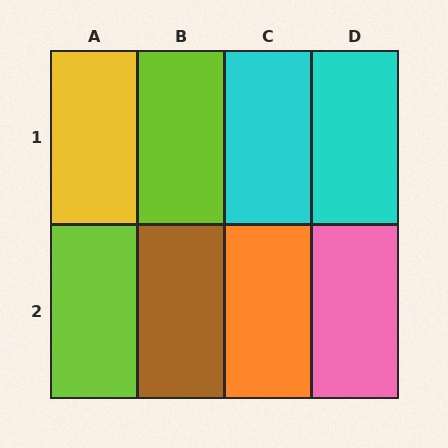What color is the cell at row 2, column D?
Pink.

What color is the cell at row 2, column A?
Lime.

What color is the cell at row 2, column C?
Orange.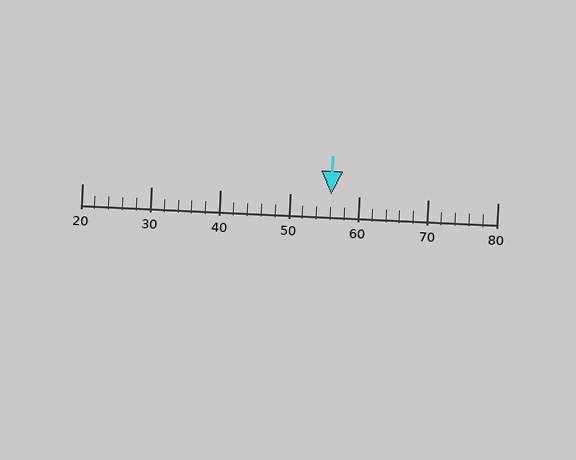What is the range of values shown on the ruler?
The ruler shows values from 20 to 80.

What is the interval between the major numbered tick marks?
The major tick marks are spaced 10 units apart.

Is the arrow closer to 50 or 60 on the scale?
The arrow is closer to 60.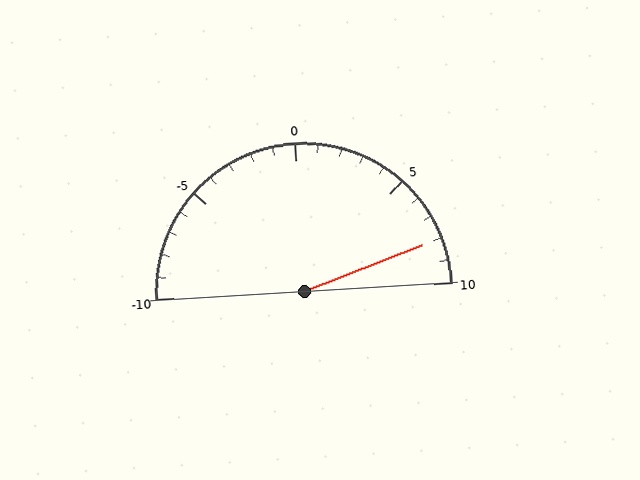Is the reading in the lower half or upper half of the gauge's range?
The reading is in the upper half of the range (-10 to 10).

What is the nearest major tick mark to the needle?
The nearest major tick mark is 10.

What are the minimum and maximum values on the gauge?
The gauge ranges from -10 to 10.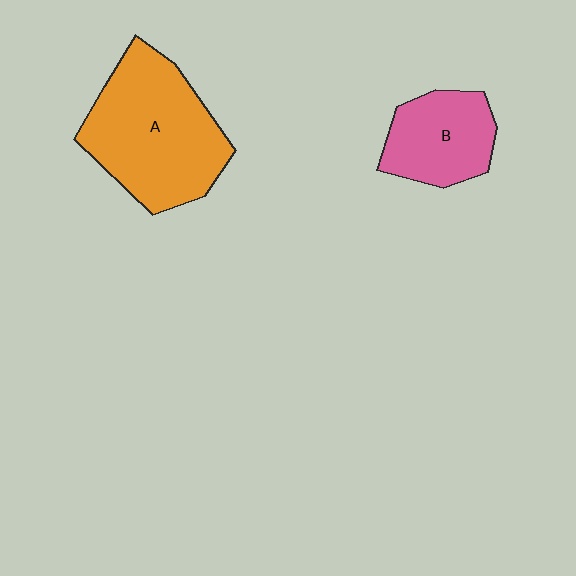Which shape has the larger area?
Shape A (orange).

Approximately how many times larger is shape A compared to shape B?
Approximately 1.8 times.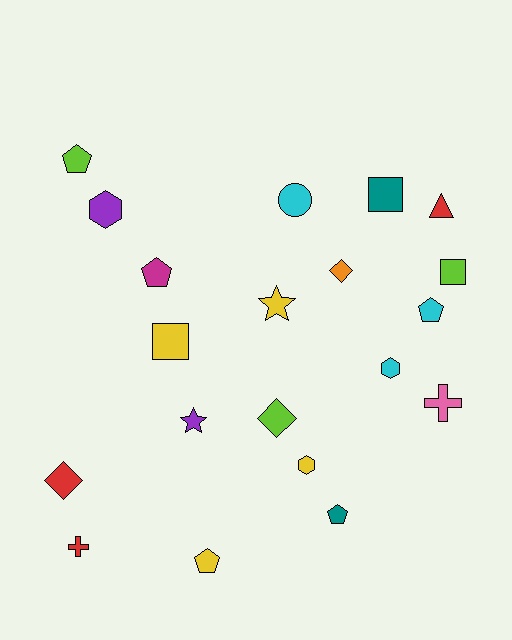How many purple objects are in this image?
There are 2 purple objects.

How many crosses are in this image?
There are 2 crosses.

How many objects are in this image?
There are 20 objects.